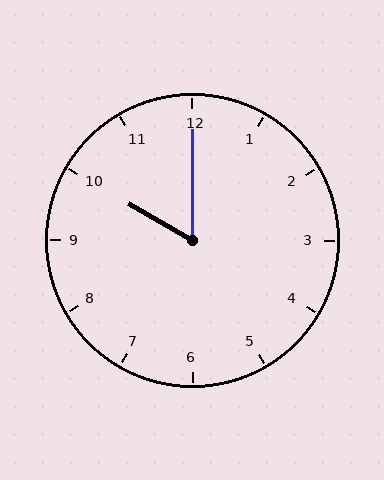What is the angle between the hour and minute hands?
Approximately 60 degrees.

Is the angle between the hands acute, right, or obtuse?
It is acute.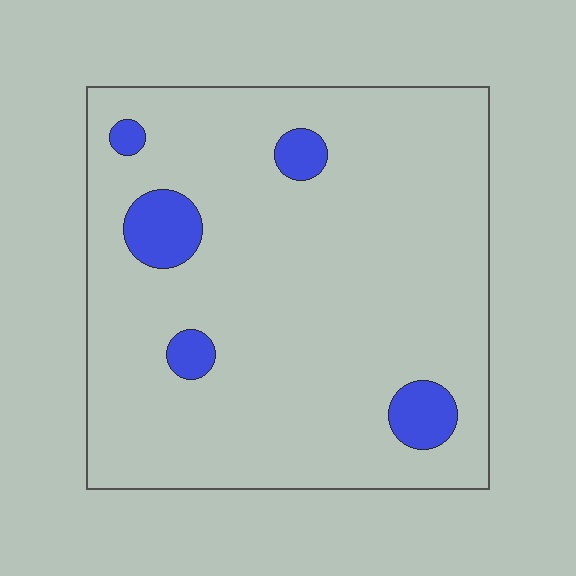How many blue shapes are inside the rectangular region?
5.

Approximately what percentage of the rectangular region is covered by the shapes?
Approximately 10%.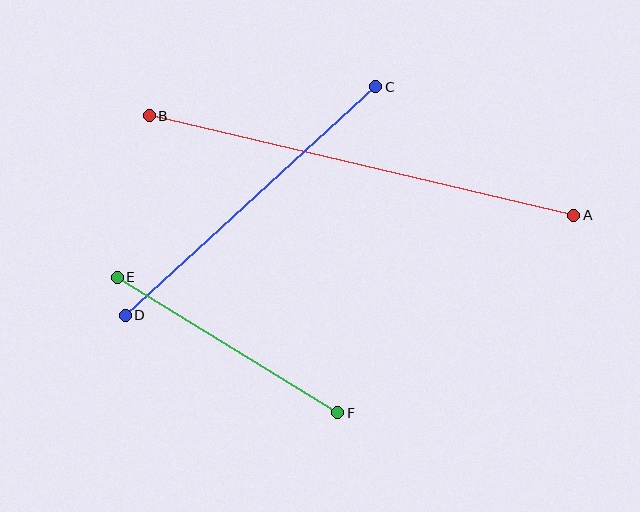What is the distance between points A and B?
The distance is approximately 436 pixels.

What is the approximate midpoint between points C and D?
The midpoint is at approximately (251, 201) pixels.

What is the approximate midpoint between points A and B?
The midpoint is at approximately (361, 166) pixels.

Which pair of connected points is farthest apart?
Points A and B are farthest apart.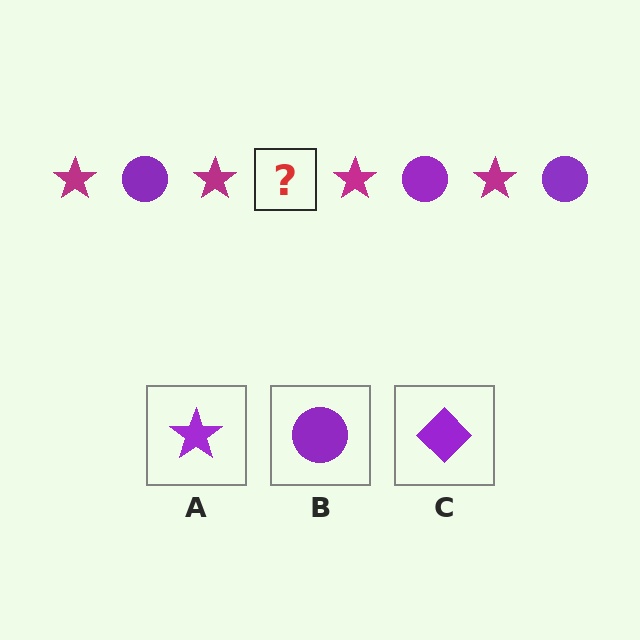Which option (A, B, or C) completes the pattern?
B.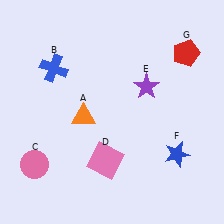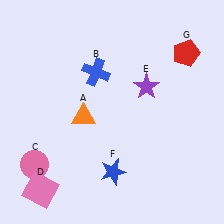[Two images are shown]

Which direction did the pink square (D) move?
The pink square (D) moved left.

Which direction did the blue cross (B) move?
The blue cross (B) moved right.